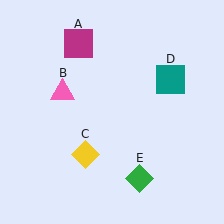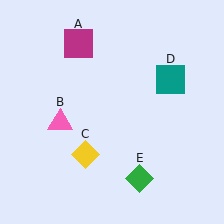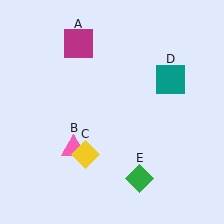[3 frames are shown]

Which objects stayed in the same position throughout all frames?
Magenta square (object A) and yellow diamond (object C) and teal square (object D) and green diamond (object E) remained stationary.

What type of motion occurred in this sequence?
The pink triangle (object B) rotated counterclockwise around the center of the scene.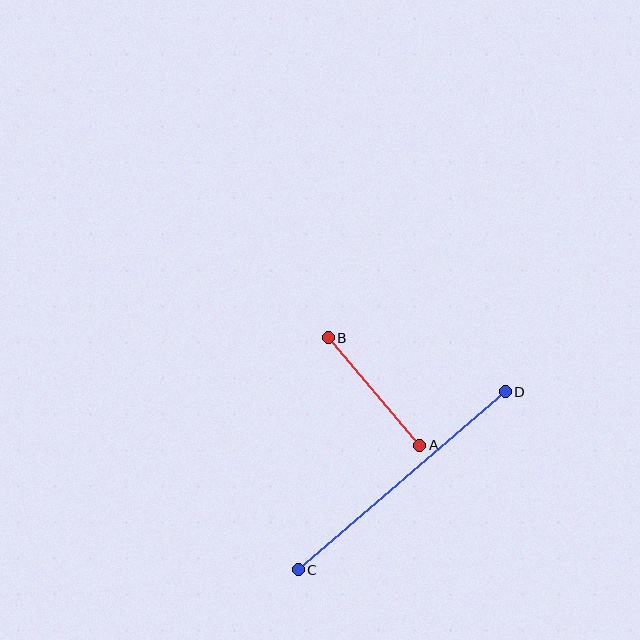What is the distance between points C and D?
The distance is approximately 273 pixels.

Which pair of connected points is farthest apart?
Points C and D are farthest apart.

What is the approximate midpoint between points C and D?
The midpoint is at approximately (402, 481) pixels.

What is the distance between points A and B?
The distance is approximately 141 pixels.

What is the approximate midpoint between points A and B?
The midpoint is at approximately (374, 391) pixels.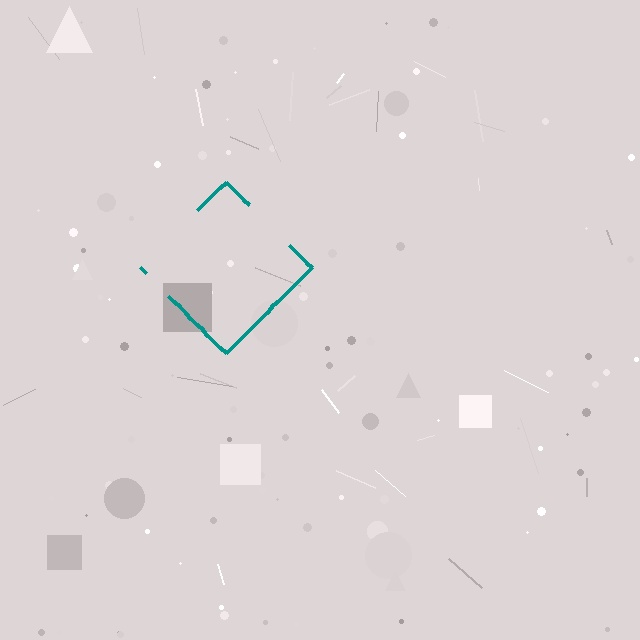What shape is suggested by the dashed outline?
The dashed outline suggests a diamond.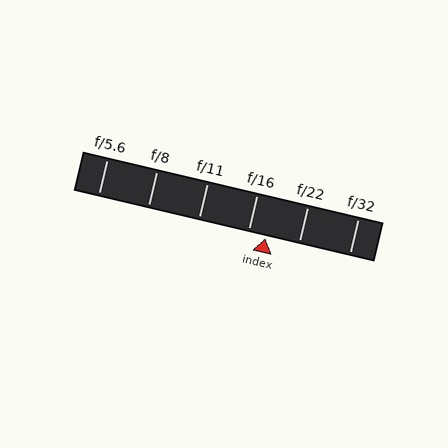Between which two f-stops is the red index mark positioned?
The index mark is between f/16 and f/22.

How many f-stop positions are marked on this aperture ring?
There are 6 f-stop positions marked.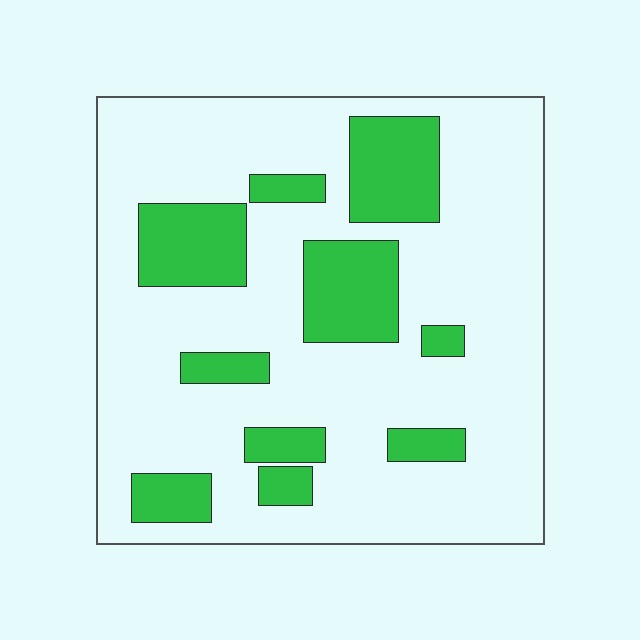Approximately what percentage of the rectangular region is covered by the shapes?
Approximately 25%.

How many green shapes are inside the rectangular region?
10.